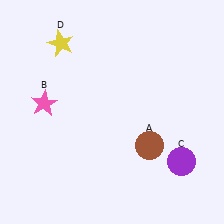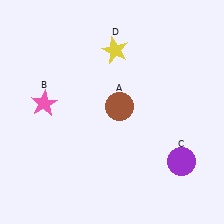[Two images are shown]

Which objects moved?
The objects that moved are: the brown circle (A), the yellow star (D).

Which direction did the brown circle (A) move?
The brown circle (A) moved up.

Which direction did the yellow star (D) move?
The yellow star (D) moved right.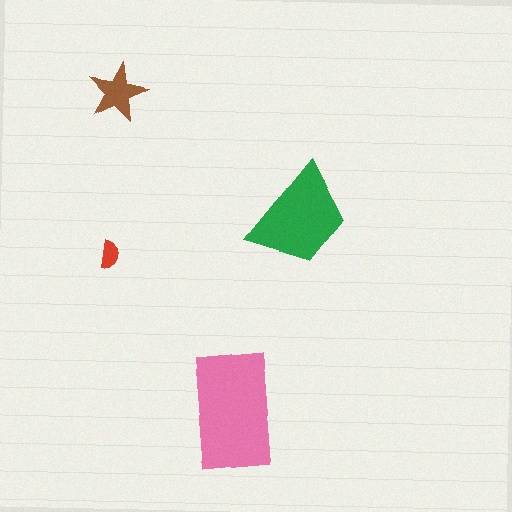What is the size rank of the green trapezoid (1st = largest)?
2nd.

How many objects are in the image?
There are 4 objects in the image.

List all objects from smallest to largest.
The red semicircle, the brown star, the green trapezoid, the pink rectangle.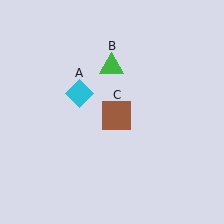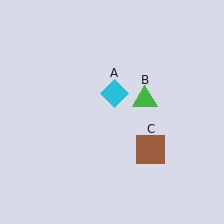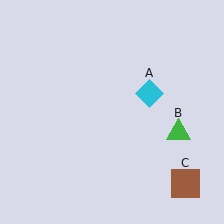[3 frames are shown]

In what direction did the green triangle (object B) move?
The green triangle (object B) moved down and to the right.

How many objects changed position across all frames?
3 objects changed position: cyan diamond (object A), green triangle (object B), brown square (object C).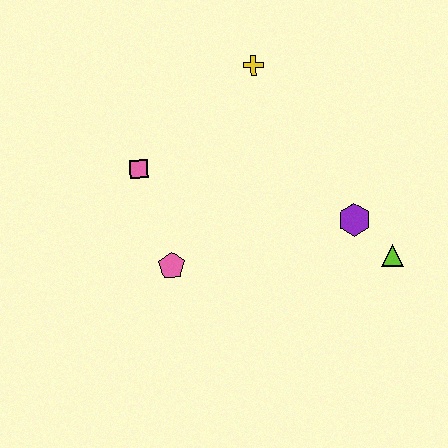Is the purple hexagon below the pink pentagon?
No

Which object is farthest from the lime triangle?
The pink square is farthest from the lime triangle.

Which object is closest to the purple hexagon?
The lime triangle is closest to the purple hexagon.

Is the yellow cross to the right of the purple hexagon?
No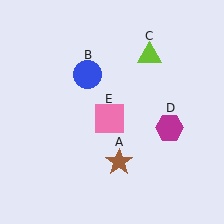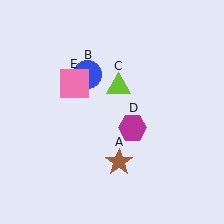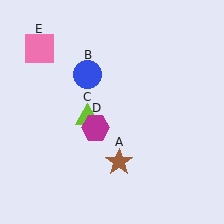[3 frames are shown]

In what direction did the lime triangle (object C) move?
The lime triangle (object C) moved down and to the left.